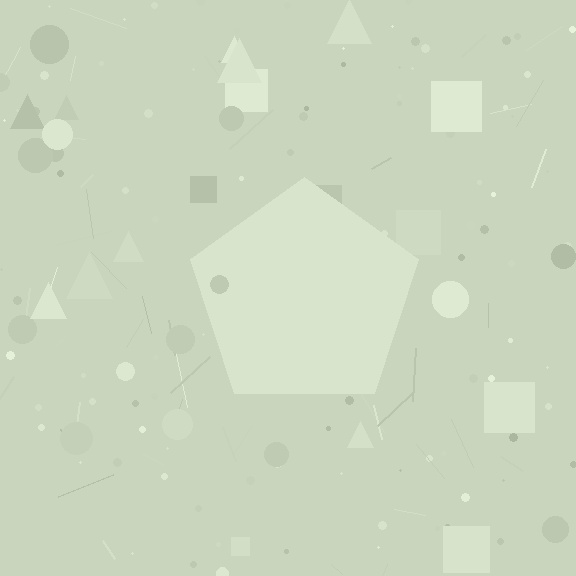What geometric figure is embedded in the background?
A pentagon is embedded in the background.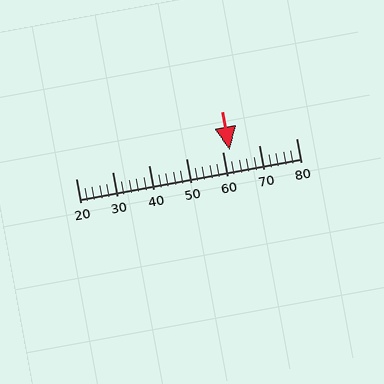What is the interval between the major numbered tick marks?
The major tick marks are spaced 10 units apart.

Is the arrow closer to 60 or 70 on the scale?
The arrow is closer to 60.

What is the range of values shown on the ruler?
The ruler shows values from 20 to 80.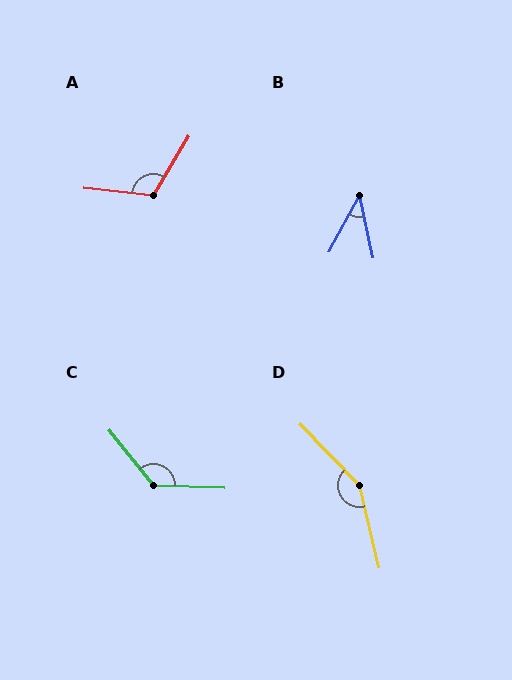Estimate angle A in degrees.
Approximately 115 degrees.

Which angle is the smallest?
B, at approximately 40 degrees.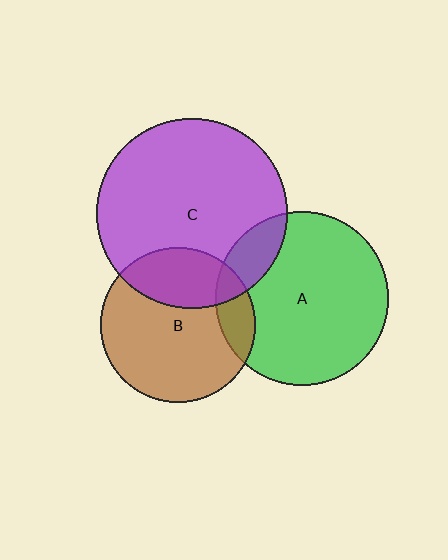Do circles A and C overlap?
Yes.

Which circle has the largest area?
Circle C (purple).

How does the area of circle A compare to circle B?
Approximately 1.2 times.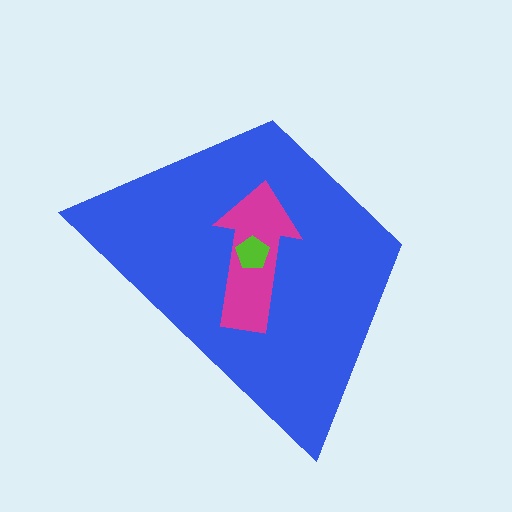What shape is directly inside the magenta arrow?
The lime pentagon.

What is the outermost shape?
The blue trapezoid.